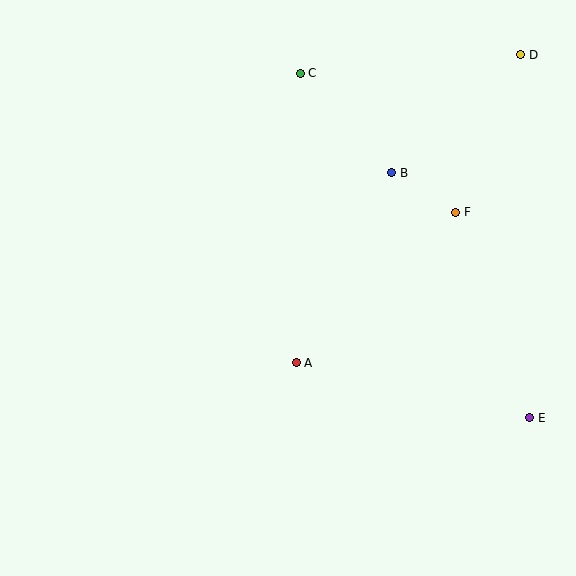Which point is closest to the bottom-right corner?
Point E is closest to the bottom-right corner.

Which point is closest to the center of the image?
Point A at (296, 363) is closest to the center.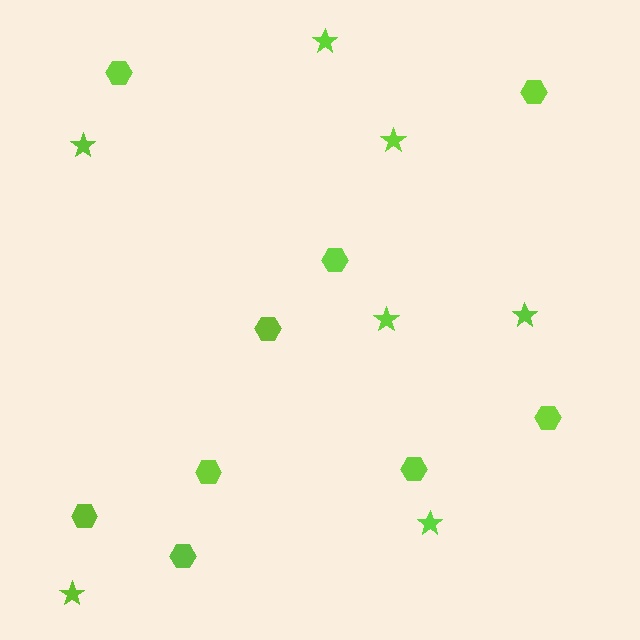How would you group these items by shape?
There are 2 groups: one group of stars (7) and one group of hexagons (9).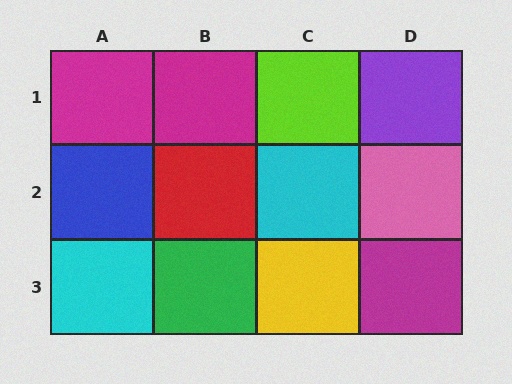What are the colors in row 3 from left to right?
Cyan, green, yellow, magenta.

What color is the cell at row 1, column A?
Magenta.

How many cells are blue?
1 cell is blue.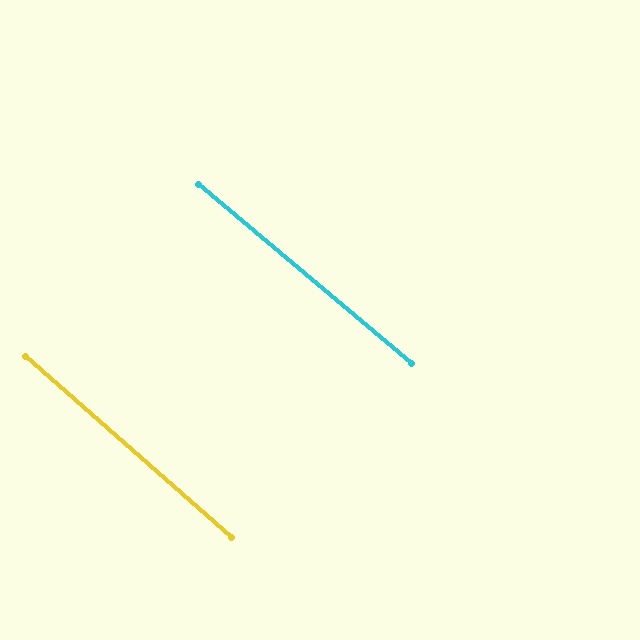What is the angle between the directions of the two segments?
Approximately 1 degree.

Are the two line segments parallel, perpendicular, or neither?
Parallel — their directions differ by only 1.3°.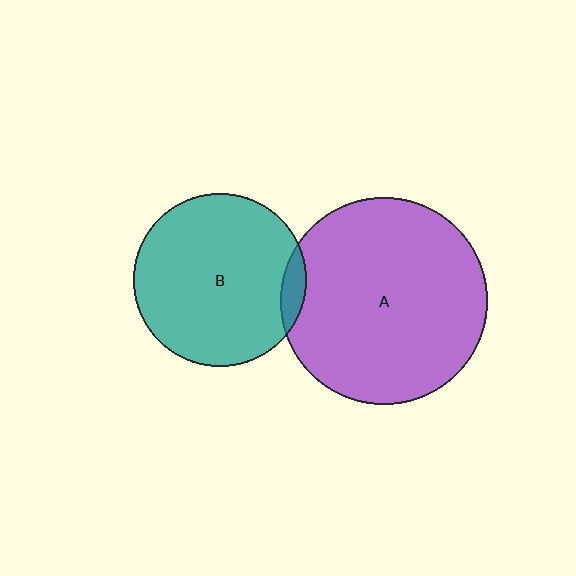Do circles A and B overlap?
Yes.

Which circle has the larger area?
Circle A (purple).